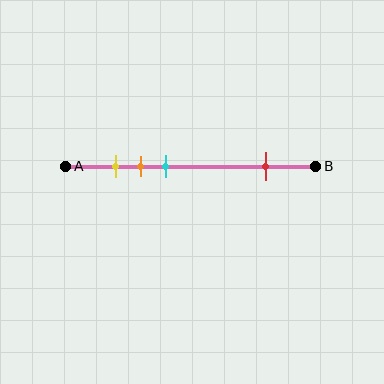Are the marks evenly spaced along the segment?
No, the marks are not evenly spaced.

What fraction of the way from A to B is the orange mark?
The orange mark is approximately 30% (0.3) of the way from A to B.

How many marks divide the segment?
There are 4 marks dividing the segment.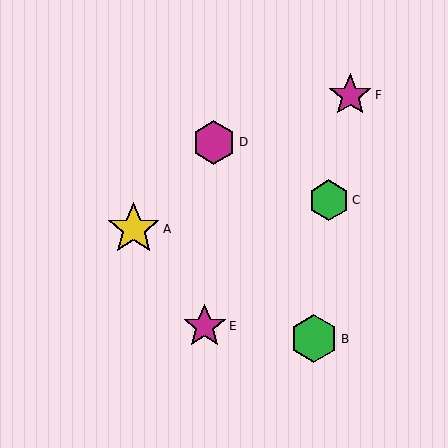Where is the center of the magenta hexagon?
The center of the magenta hexagon is at (214, 142).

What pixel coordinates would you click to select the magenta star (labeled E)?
Click at (205, 327) to select the magenta star E.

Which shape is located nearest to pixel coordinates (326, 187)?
The green hexagon (labeled C) at (329, 200) is nearest to that location.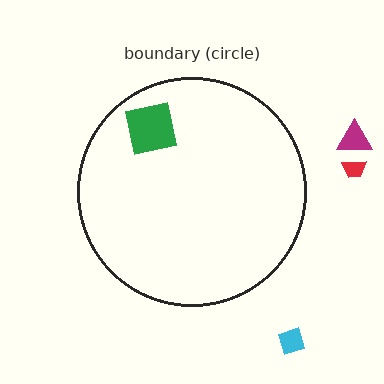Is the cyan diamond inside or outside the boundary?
Outside.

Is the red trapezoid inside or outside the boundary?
Outside.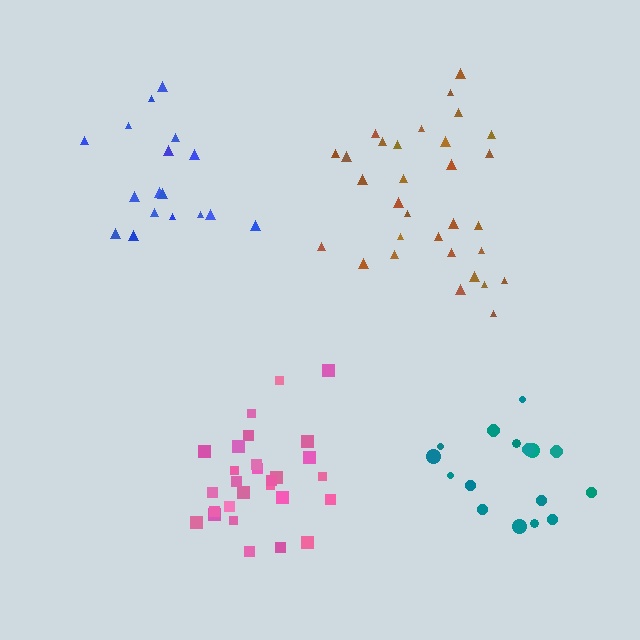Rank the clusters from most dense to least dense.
pink, brown, teal, blue.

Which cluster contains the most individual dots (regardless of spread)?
Brown (31).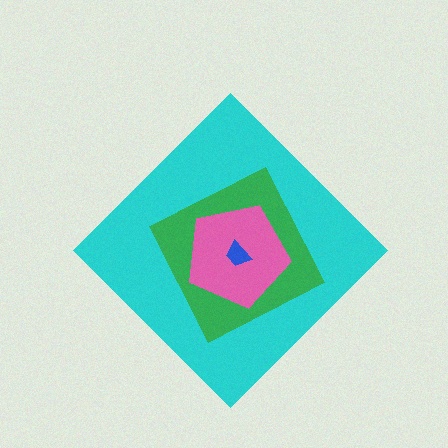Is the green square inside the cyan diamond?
Yes.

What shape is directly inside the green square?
The pink pentagon.